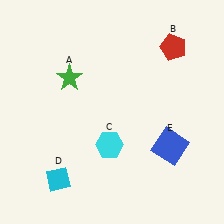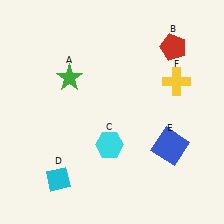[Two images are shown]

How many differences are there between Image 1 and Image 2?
There is 1 difference between the two images.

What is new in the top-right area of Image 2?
A yellow cross (F) was added in the top-right area of Image 2.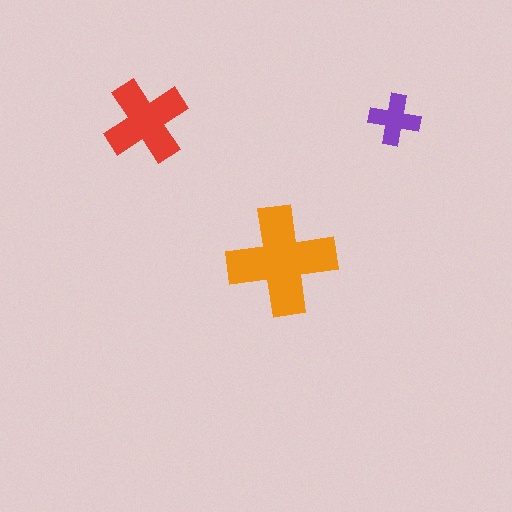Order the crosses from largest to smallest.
the orange one, the red one, the purple one.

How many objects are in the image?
There are 3 objects in the image.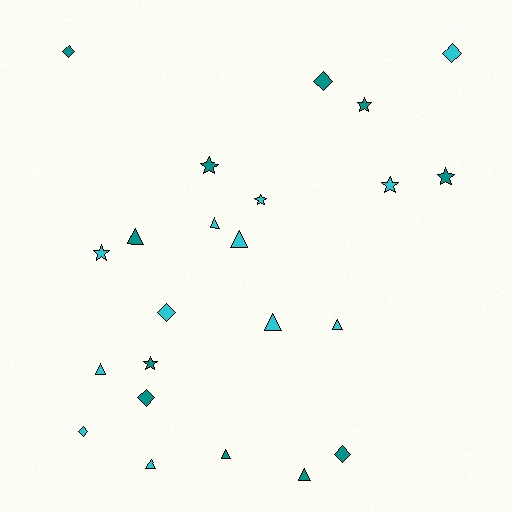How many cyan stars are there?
There are 3 cyan stars.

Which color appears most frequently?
Cyan, with 12 objects.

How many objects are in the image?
There are 23 objects.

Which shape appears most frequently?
Triangle, with 9 objects.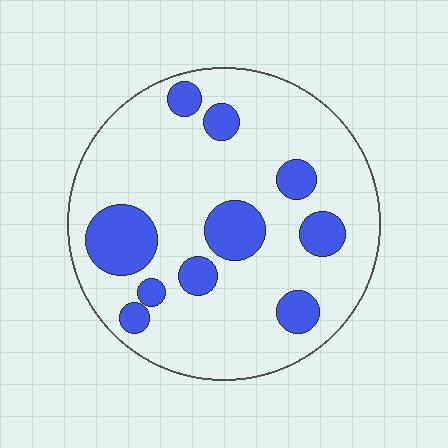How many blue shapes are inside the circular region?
10.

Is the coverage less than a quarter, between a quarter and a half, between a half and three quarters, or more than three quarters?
Less than a quarter.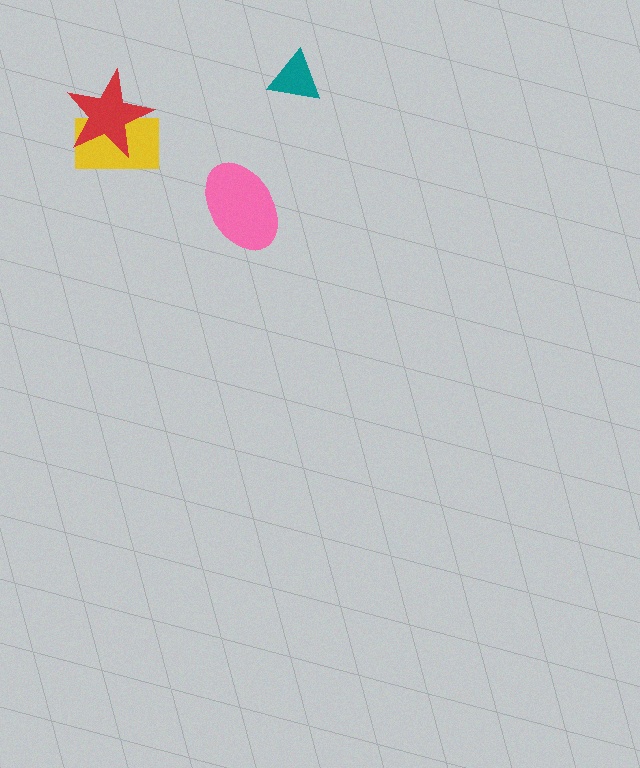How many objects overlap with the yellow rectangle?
1 object overlaps with the yellow rectangle.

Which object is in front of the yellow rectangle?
The red star is in front of the yellow rectangle.